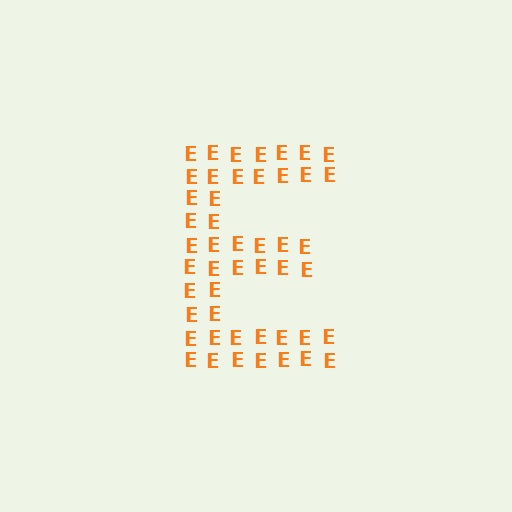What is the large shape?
The large shape is the letter E.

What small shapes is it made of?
It is made of small letter E's.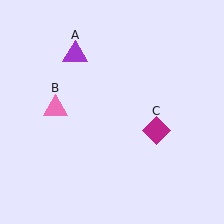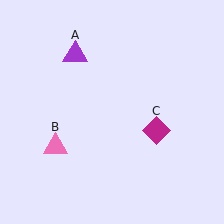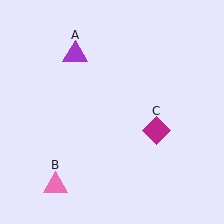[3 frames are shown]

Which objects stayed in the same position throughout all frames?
Purple triangle (object A) and magenta diamond (object C) remained stationary.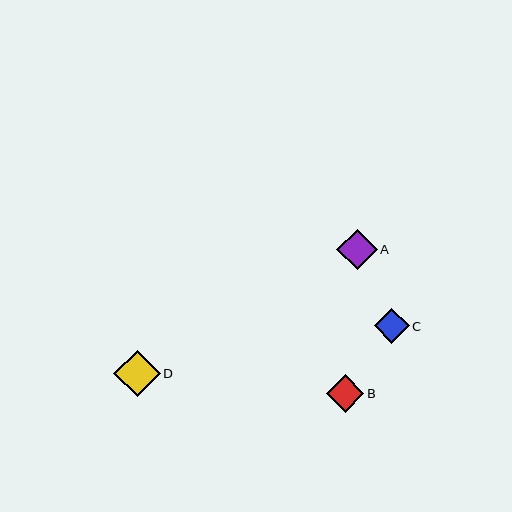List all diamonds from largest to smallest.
From largest to smallest: D, A, B, C.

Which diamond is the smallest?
Diamond C is the smallest with a size of approximately 35 pixels.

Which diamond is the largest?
Diamond D is the largest with a size of approximately 46 pixels.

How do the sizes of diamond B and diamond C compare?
Diamond B and diamond C are approximately the same size.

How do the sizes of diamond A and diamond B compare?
Diamond A and diamond B are approximately the same size.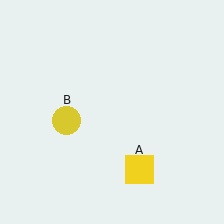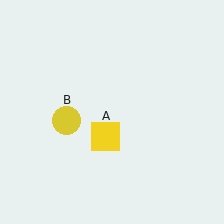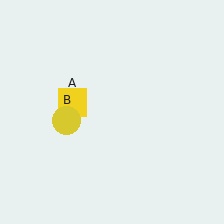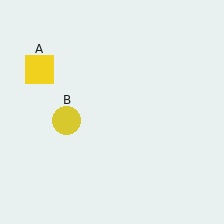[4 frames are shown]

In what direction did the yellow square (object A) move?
The yellow square (object A) moved up and to the left.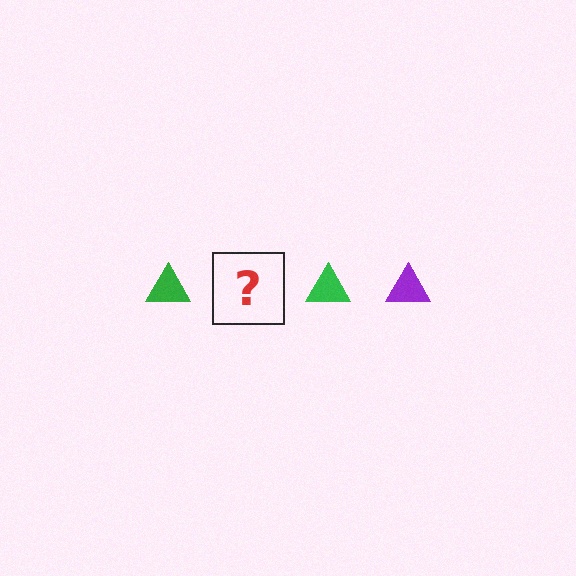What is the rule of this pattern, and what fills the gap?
The rule is that the pattern cycles through green, purple triangles. The gap should be filled with a purple triangle.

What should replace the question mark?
The question mark should be replaced with a purple triangle.